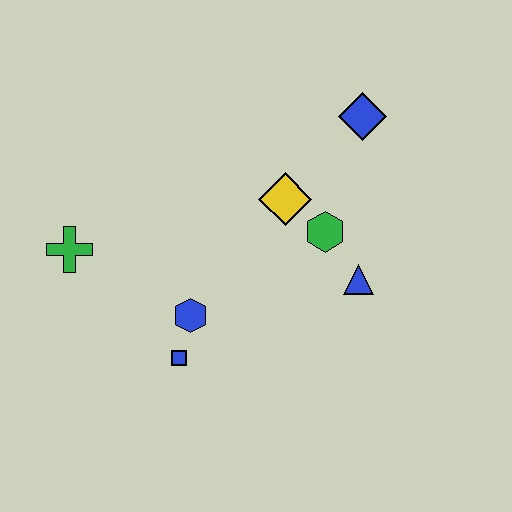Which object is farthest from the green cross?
The blue diamond is farthest from the green cross.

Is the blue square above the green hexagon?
No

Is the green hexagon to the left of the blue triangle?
Yes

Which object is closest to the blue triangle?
The green hexagon is closest to the blue triangle.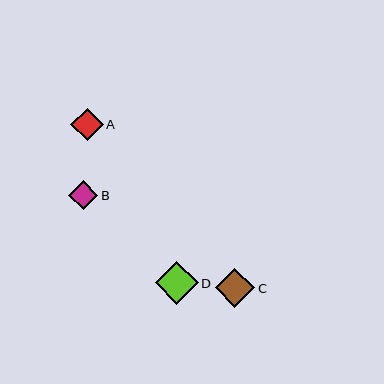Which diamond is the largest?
Diamond D is the largest with a size of approximately 43 pixels.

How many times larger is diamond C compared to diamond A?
Diamond C is approximately 1.2 times the size of diamond A.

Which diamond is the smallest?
Diamond B is the smallest with a size of approximately 29 pixels.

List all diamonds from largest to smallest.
From largest to smallest: D, C, A, B.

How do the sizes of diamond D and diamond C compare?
Diamond D and diamond C are approximately the same size.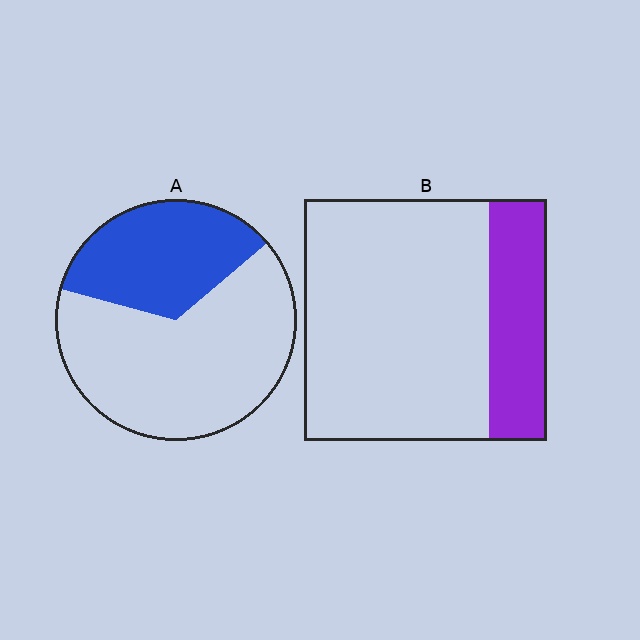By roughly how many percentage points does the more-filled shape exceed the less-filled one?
By roughly 10 percentage points (A over B).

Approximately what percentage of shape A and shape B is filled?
A is approximately 35% and B is approximately 25%.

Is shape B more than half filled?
No.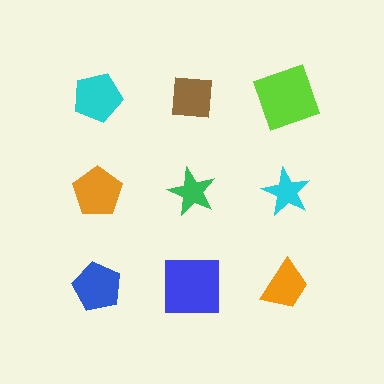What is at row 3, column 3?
An orange trapezoid.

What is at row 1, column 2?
A brown square.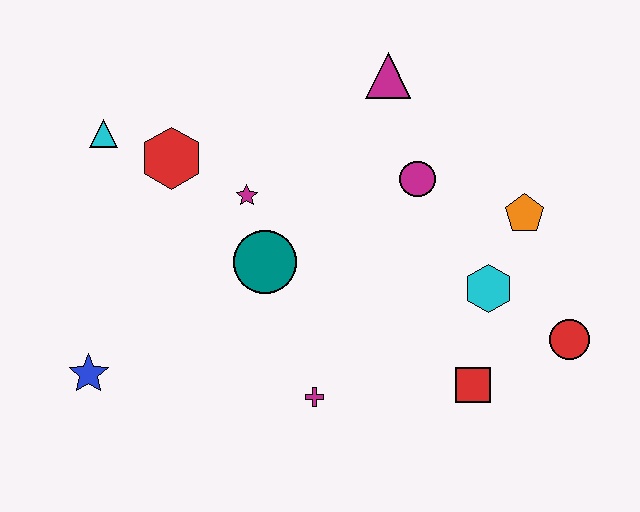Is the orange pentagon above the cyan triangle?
No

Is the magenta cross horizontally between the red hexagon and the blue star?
No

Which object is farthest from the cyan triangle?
The red circle is farthest from the cyan triangle.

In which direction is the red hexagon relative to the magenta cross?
The red hexagon is above the magenta cross.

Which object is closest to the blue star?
The teal circle is closest to the blue star.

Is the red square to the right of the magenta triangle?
Yes